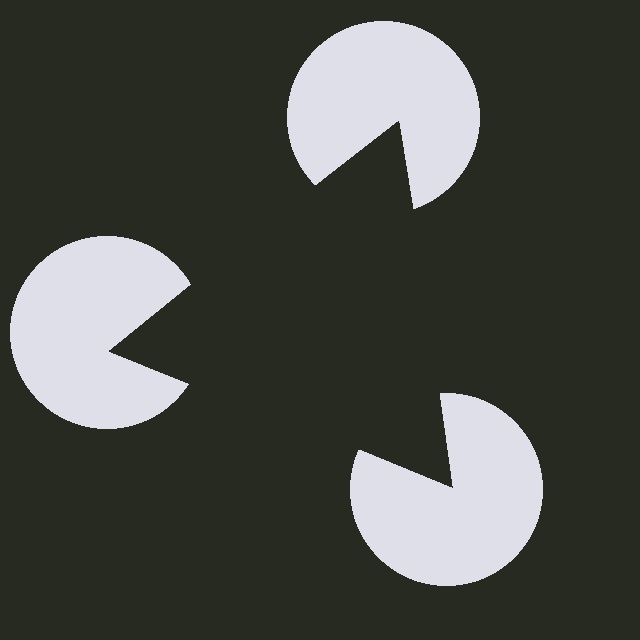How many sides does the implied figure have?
3 sides.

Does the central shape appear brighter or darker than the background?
It typically appears slightly darker than the background, even though no actual brightness change is drawn.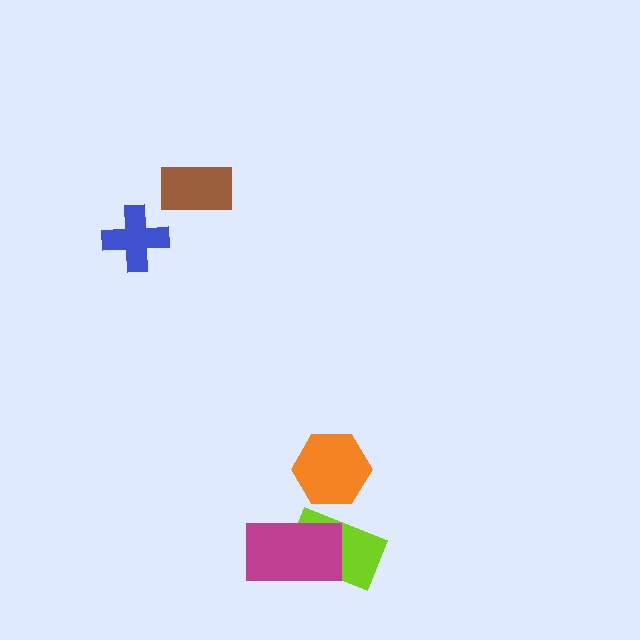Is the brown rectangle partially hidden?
No, no other shape covers it.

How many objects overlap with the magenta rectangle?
1 object overlaps with the magenta rectangle.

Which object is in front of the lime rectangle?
The magenta rectangle is in front of the lime rectangle.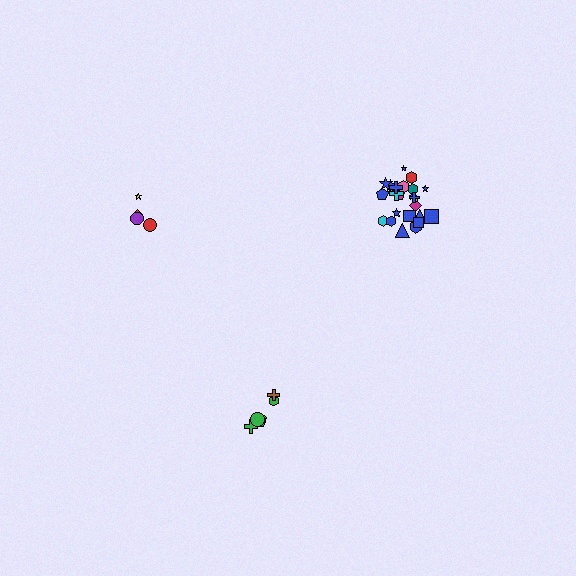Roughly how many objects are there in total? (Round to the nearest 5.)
Roughly 35 objects in total.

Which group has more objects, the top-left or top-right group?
The top-right group.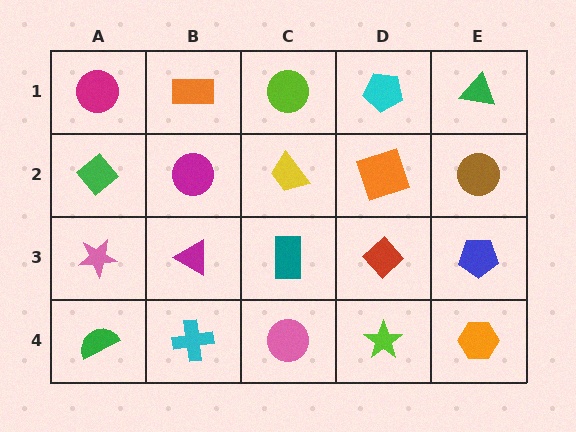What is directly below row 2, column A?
A pink star.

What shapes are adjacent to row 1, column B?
A magenta circle (row 2, column B), a magenta circle (row 1, column A), a lime circle (row 1, column C).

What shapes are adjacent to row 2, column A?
A magenta circle (row 1, column A), a pink star (row 3, column A), a magenta circle (row 2, column B).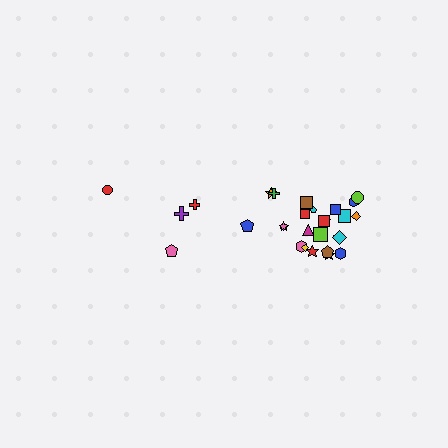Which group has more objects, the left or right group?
The right group.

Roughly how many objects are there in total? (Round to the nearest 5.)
Roughly 30 objects in total.